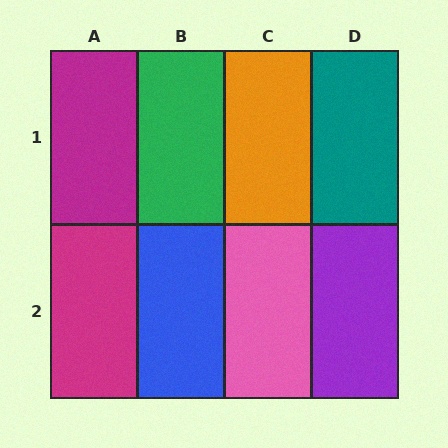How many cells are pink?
1 cell is pink.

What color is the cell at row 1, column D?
Teal.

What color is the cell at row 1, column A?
Magenta.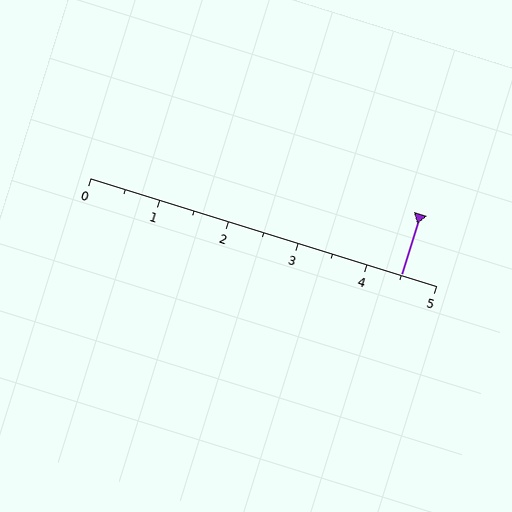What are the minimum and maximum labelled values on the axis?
The axis runs from 0 to 5.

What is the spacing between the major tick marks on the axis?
The major ticks are spaced 1 apart.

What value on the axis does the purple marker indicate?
The marker indicates approximately 4.5.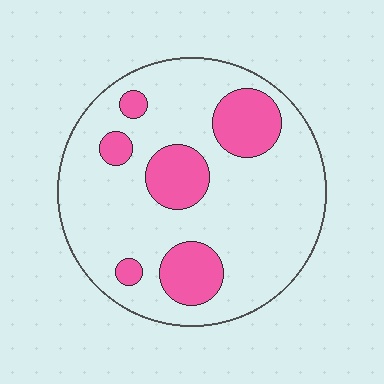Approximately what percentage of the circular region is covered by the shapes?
Approximately 20%.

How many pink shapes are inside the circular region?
6.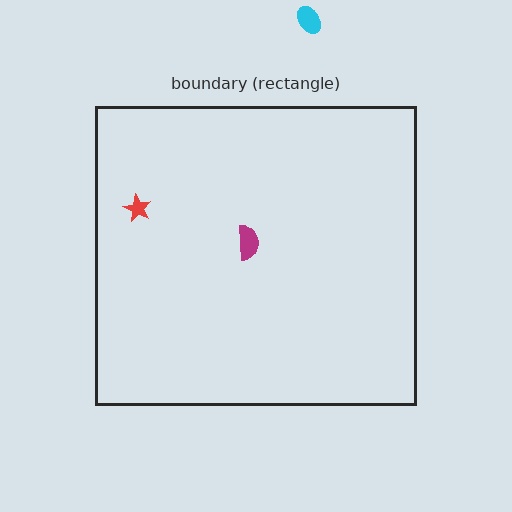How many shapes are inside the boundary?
2 inside, 1 outside.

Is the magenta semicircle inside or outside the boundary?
Inside.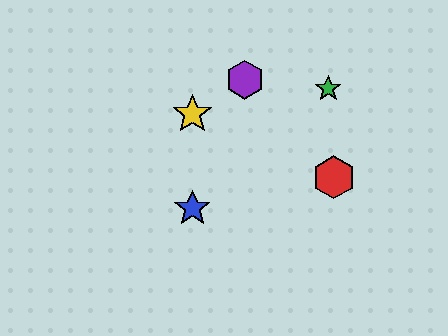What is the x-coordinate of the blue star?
The blue star is at x≈192.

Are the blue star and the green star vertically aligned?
No, the blue star is at x≈192 and the green star is at x≈328.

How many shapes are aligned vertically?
2 shapes (the blue star, the yellow star) are aligned vertically.